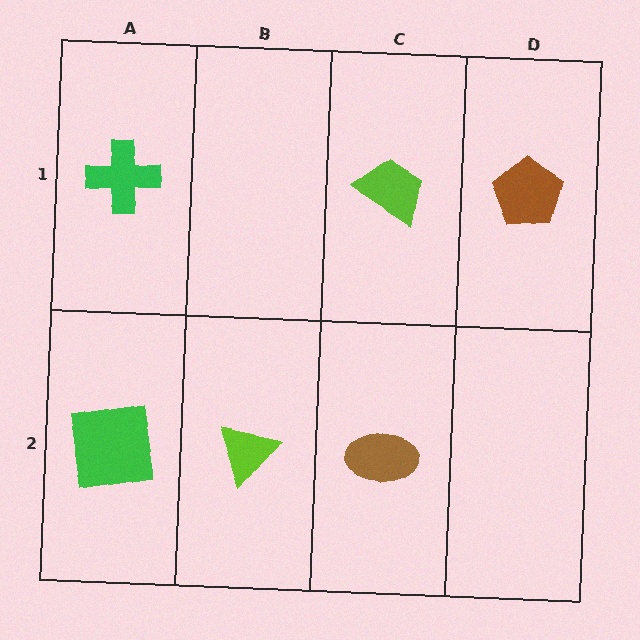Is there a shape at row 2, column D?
No, that cell is empty.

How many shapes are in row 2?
3 shapes.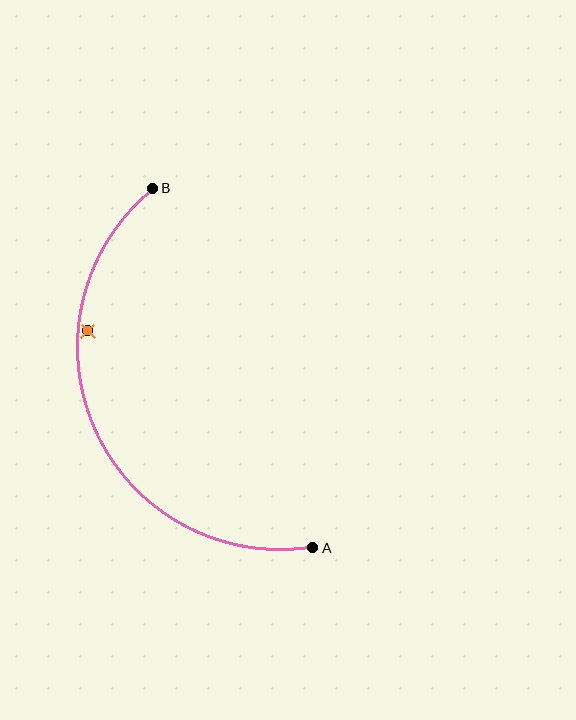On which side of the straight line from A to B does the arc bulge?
The arc bulges to the left of the straight line connecting A and B.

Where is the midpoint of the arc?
The arc midpoint is the point on the curve farthest from the straight line joining A and B. It sits to the left of that line.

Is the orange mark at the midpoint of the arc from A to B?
No — the orange mark does not lie on the arc at all. It sits slightly inside the curve.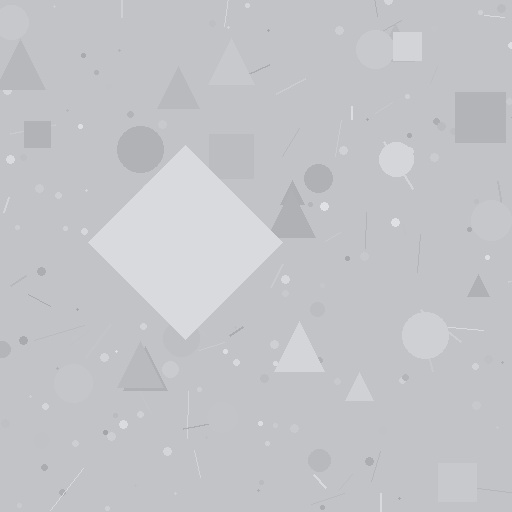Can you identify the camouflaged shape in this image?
The camouflaged shape is a diamond.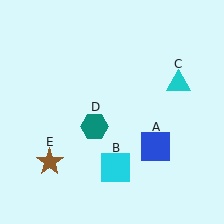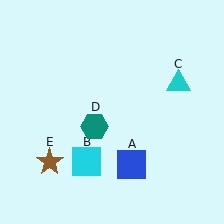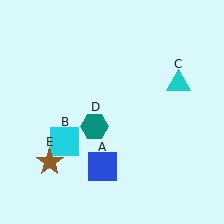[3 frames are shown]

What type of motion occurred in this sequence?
The blue square (object A), cyan square (object B) rotated clockwise around the center of the scene.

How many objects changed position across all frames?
2 objects changed position: blue square (object A), cyan square (object B).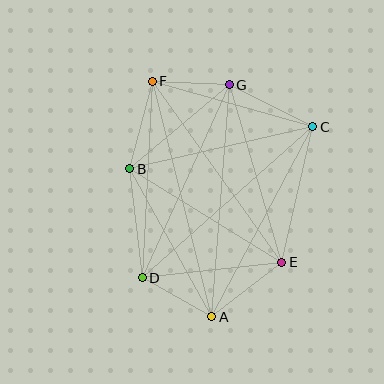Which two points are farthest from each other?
Points A and F are farthest from each other.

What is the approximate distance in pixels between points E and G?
The distance between E and G is approximately 185 pixels.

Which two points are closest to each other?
Points F and G are closest to each other.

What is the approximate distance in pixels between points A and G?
The distance between A and G is approximately 233 pixels.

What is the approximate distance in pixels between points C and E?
The distance between C and E is approximately 139 pixels.